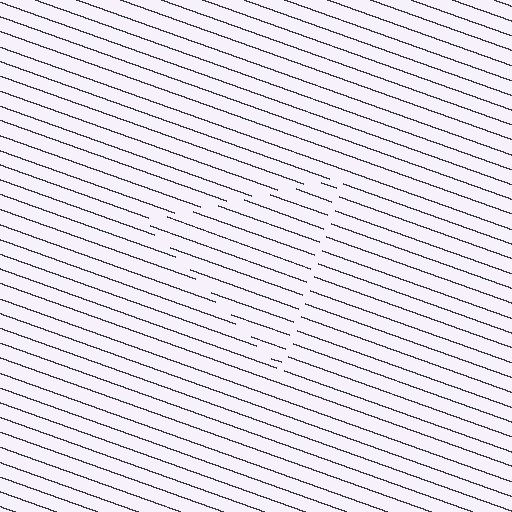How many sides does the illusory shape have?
3 sides — the line-ends trace a triangle.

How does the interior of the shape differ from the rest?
The interior of the shape contains the same grating, shifted by half a period — the contour is defined by the phase discontinuity where line-ends from the inner and outer gratings abut.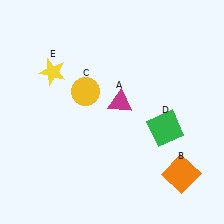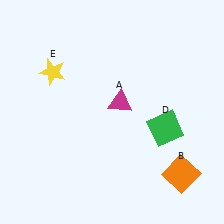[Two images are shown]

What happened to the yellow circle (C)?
The yellow circle (C) was removed in Image 2. It was in the top-left area of Image 1.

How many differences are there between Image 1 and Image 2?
There is 1 difference between the two images.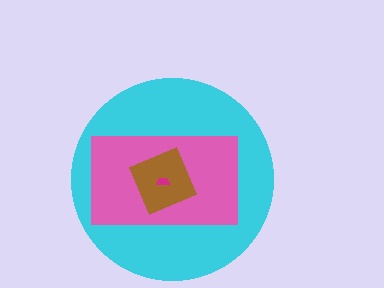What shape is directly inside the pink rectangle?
The brown square.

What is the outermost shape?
The cyan circle.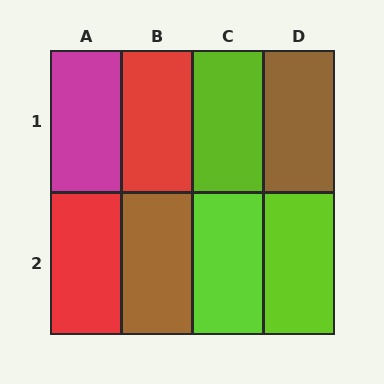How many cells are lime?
3 cells are lime.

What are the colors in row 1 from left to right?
Magenta, red, lime, brown.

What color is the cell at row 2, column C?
Lime.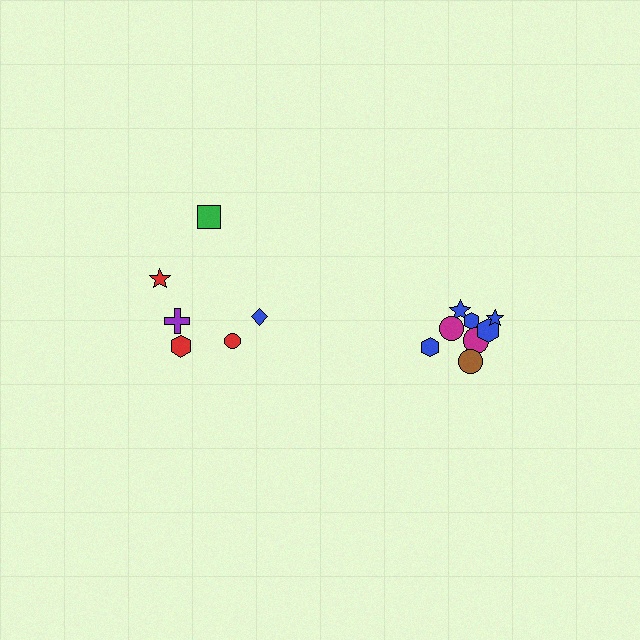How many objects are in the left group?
There are 6 objects.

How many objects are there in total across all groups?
There are 14 objects.